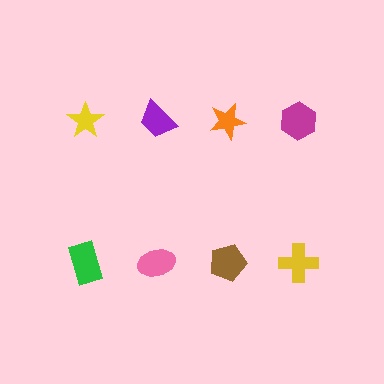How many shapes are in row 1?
4 shapes.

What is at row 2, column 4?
A yellow cross.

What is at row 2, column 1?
A green rectangle.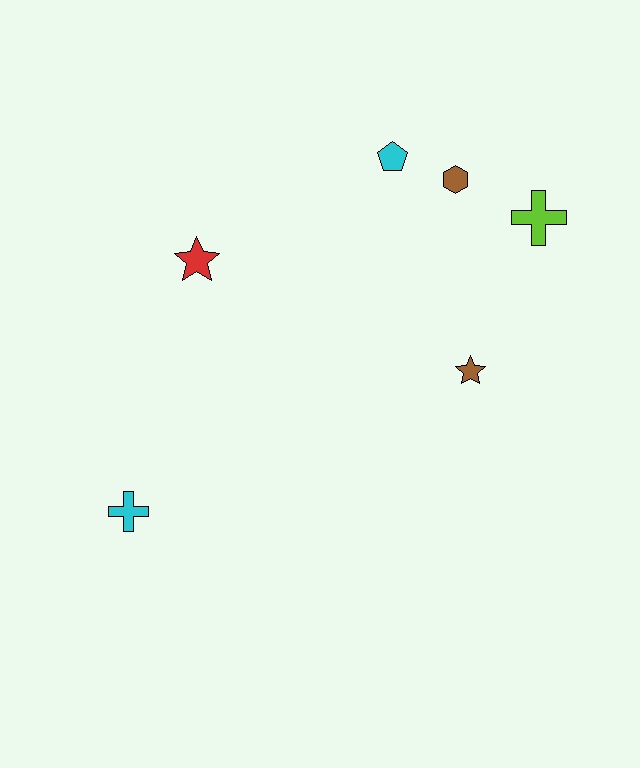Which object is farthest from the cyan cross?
The lime cross is farthest from the cyan cross.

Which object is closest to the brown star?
The lime cross is closest to the brown star.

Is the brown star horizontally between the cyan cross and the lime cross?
Yes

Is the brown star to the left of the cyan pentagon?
No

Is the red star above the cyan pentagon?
No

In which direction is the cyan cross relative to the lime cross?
The cyan cross is to the left of the lime cross.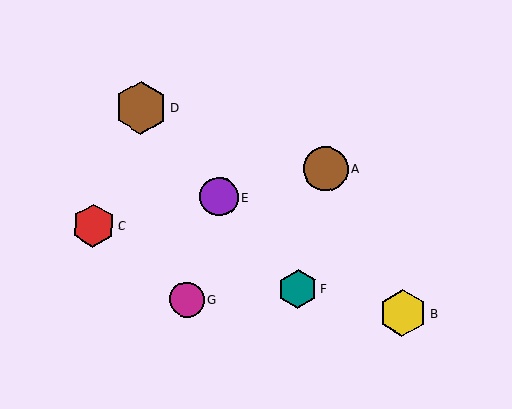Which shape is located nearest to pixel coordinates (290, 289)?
The teal hexagon (labeled F) at (298, 289) is nearest to that location.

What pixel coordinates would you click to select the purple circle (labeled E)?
Click at (219, 197) to select the purple circle E.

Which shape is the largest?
The brown hexagon (labeled D) is the largest.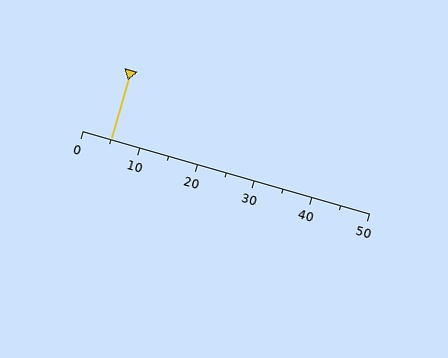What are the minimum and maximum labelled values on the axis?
The axis runs from 0 to 50.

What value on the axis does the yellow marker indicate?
The marker indicates approximately 5.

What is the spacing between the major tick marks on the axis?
The major ticks are spaced 10 apart.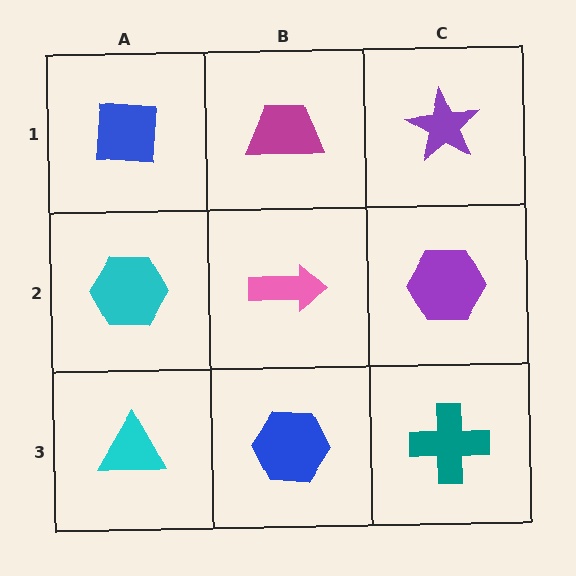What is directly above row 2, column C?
A purple star.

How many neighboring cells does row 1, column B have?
3.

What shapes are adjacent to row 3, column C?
A purple hexagon (row 2, column C), a blue hexagon (row 3, column B).